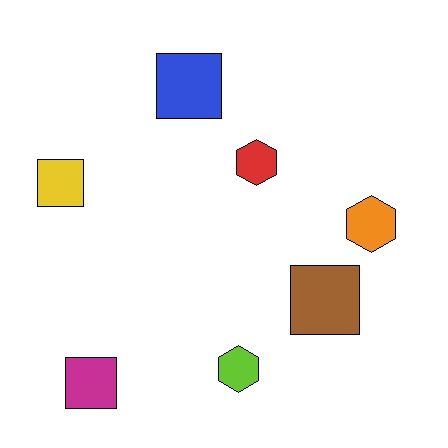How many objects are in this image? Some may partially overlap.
There are 7 objects.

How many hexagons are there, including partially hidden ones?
There are 3 hexagons.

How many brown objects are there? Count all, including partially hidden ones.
There is 1 brown object.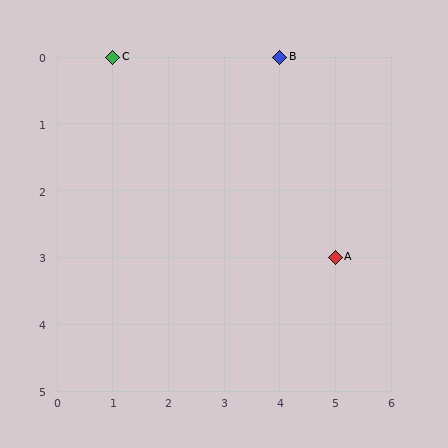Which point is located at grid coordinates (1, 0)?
Point C is at (1, 0).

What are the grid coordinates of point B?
Point B is at grid coordinates (4, 0).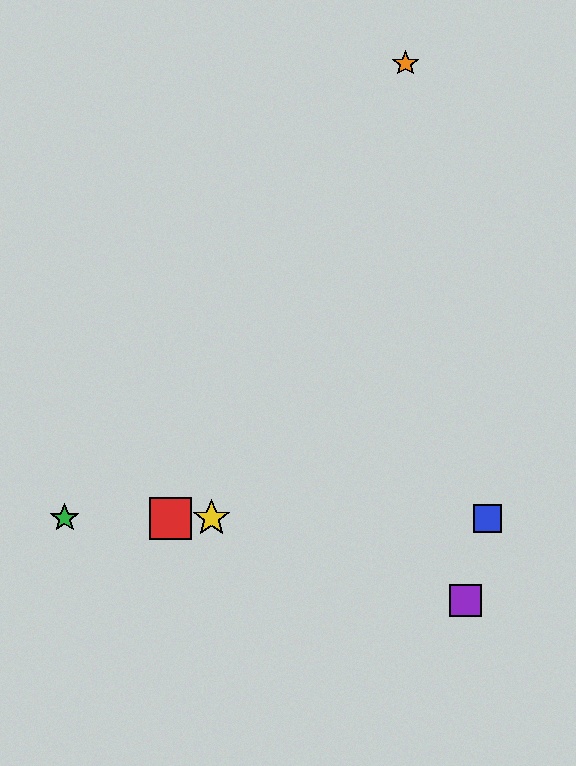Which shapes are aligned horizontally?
The red square, the blue square, the green star, the yellow star are aligned horizontally.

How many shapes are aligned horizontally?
4 shapes (the red square, the blue square, the green star, the yellow star) are aligned horizontally.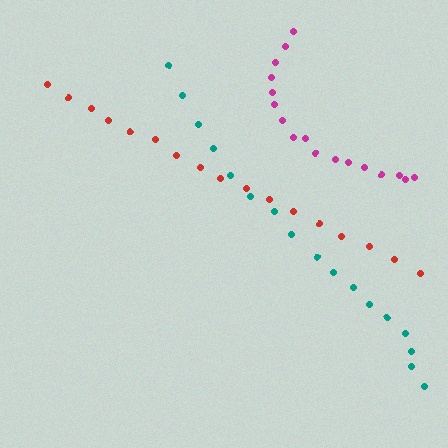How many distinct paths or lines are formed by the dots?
There are 3 distinct paths.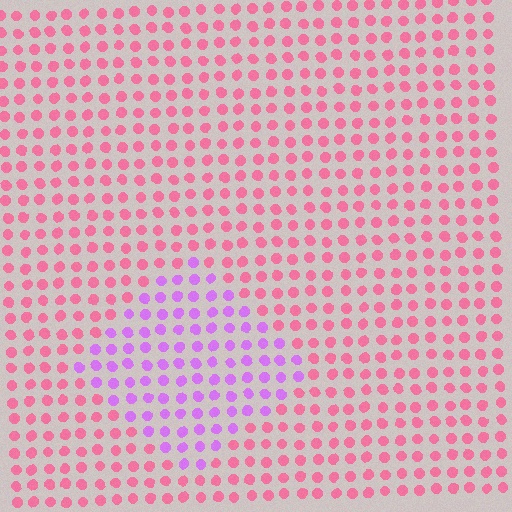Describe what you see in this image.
The image is filled with small pink elements in a uniform arrangement. A diamond-shaped region is visible where the elements are tinted to a slightly different hue, forming a subtle color boundary.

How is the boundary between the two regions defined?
The boundary is defined purely by a slight shift in hue (about 53 degrees). Spacing, size, and orientation are identical on both sides.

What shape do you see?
I see a diamond.